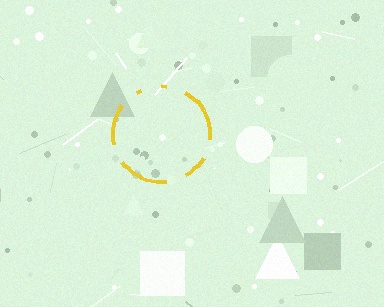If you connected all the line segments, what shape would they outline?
They would outline a circle.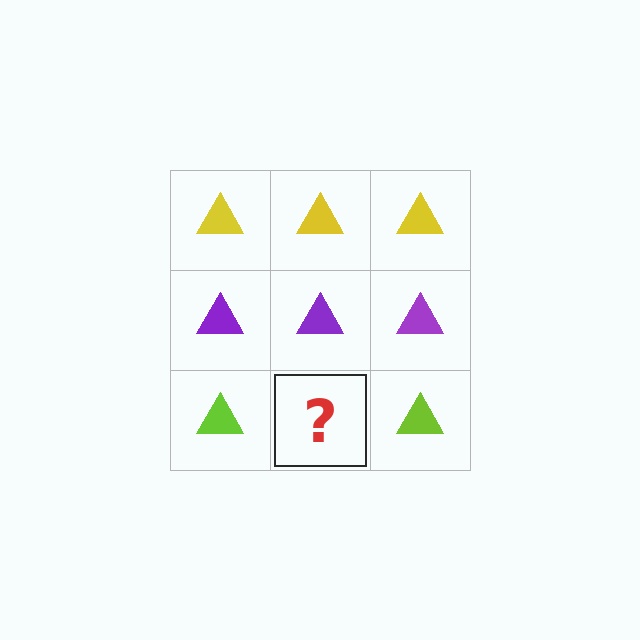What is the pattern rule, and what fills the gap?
The rule is that each row has a consistent color. The gap should be filled with a lime triangle.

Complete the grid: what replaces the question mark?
The question mark should be replaced with a lime triangle.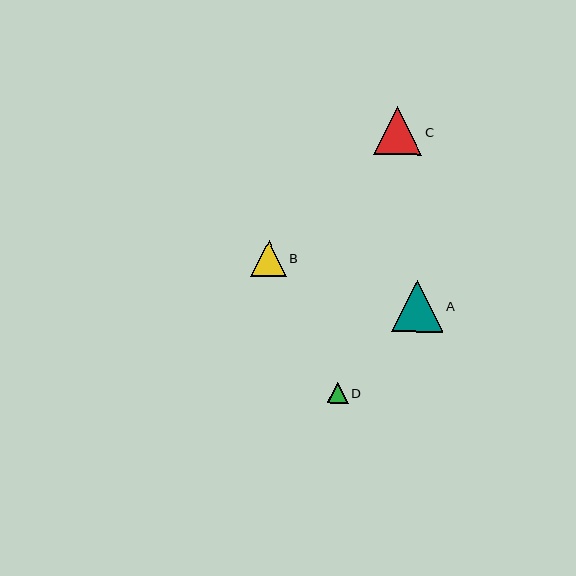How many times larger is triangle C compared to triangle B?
Triangle C is approximately 1.3 times the size of triangle B.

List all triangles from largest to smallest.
From largest to smallest: A, C, B, D.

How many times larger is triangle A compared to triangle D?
Triangle A is approximately 2.5 times the size of triangle D.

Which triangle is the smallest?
Triangle D is the smallest with a size of approximately 20 pixels.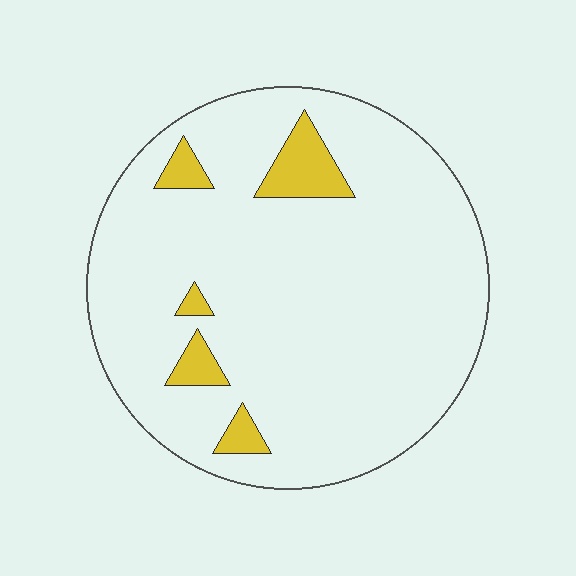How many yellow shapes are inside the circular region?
5.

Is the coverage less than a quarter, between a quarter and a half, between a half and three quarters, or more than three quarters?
Less than a quarter.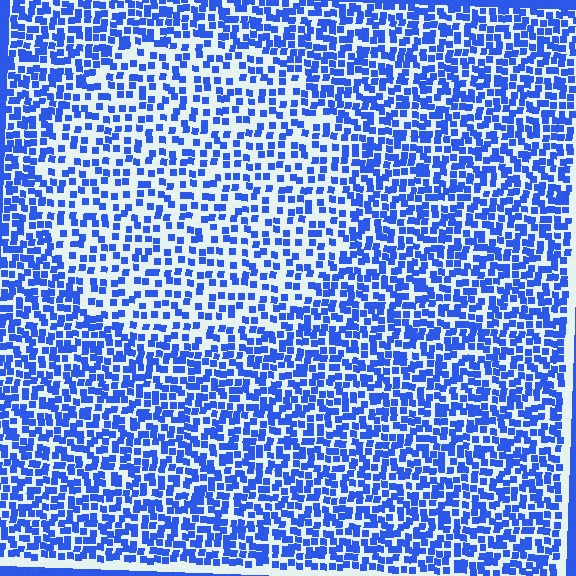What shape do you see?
I see a circle.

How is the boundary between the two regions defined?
The boundary is defined by a change in element density (approximately 1.7x ratio). All elements are the same color, size, and shape.